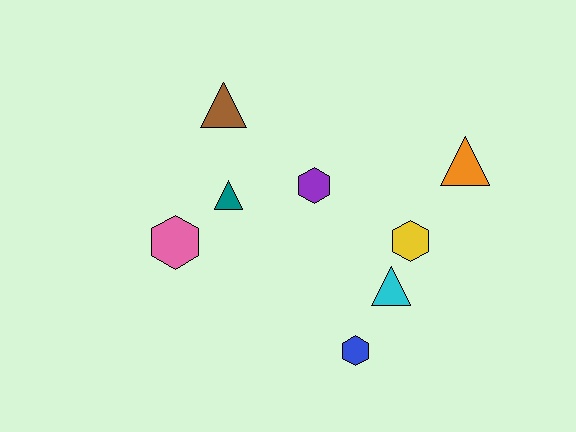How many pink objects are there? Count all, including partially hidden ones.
There is 1 pink object.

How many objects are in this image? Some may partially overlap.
There are 8 objects.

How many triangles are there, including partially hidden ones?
There are 4 triangles.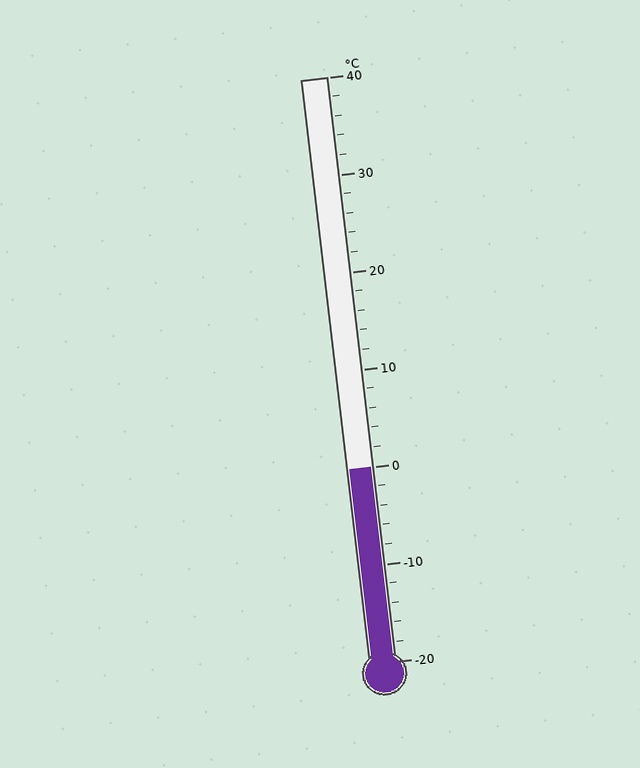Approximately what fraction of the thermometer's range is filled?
The thermometer is filled to approximately 35% of its range.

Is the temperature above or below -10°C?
The temperature is above -10°C.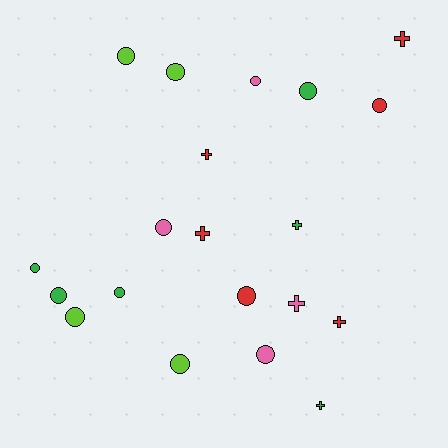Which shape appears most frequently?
Circle, with 13 objects.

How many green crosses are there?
There are 2 green crosses.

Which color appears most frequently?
Green, with 6 objects.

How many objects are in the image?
There are 20 objects.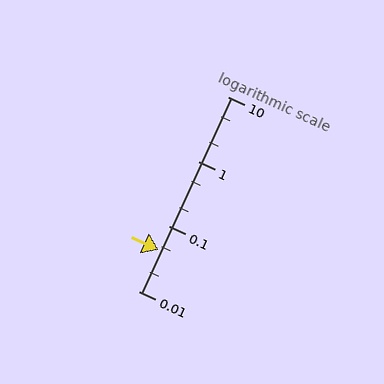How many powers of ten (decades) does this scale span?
The scale spans 3 decades, from 0.01 to 10.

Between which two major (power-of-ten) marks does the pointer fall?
The pointer is between 0.01 and 0.1.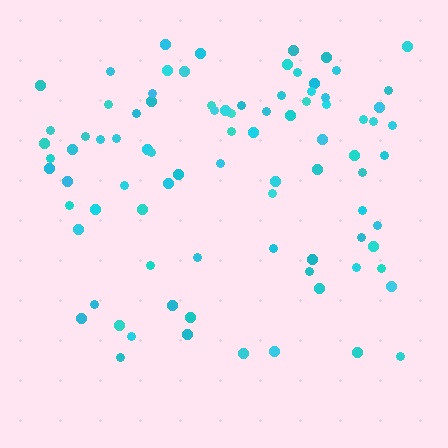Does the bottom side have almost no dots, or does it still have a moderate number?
Still a moderate number, just noticeably fewer than the top.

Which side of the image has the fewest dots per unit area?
The bottom.